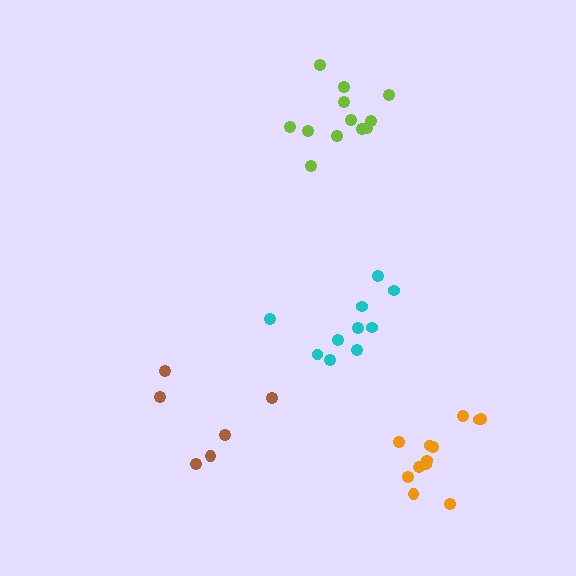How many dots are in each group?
Group 1: 6 dots, Group 2: 10 dots, Group 3: 12 dots, Group 4: 12 dots (40 total).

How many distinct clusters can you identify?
There are 4 distinct clusters.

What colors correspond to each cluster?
The clusters are colored: brown, cyan, orange, lime.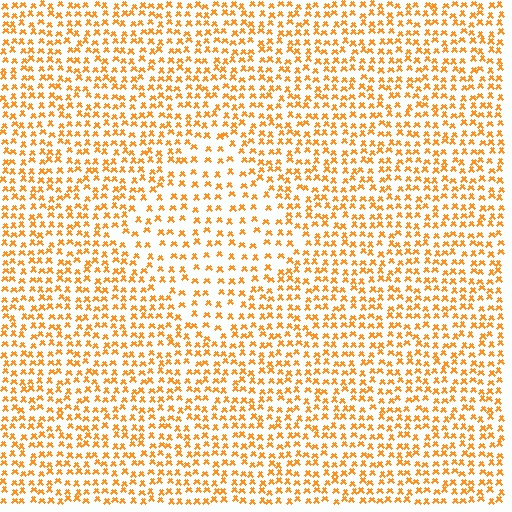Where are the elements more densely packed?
The elements are more densely packed outside the diamond boundary.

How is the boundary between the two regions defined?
The boundary is defined by a change in element density (approximately 1.7x ratio). All elements are the same color, size, and shape.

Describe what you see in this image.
The image contains small orange elements arranged at two different densities. A diamond-shaped region is visible where the elements are less densely packed than the surrounding area.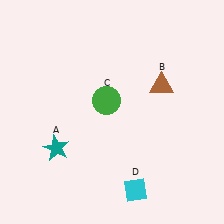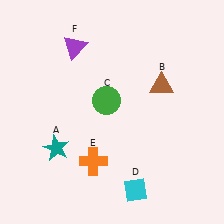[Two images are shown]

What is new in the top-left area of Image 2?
A purple triangle (F) was added in the top-left area of Image 2.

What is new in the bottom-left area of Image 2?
An orange cross (E) was added in the bottom-left area of Image 2.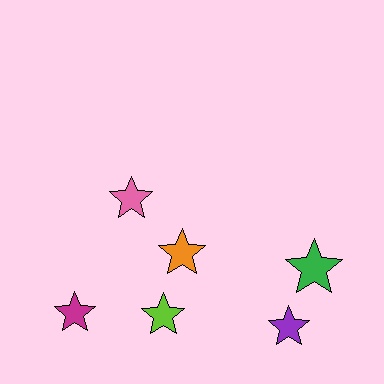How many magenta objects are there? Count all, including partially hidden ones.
There is 1 magenta object.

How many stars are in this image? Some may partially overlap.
There are 6 stars.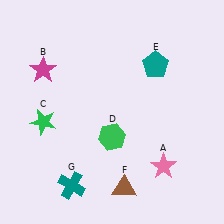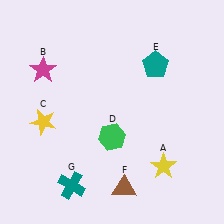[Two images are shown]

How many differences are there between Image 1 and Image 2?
There are 2 differences between the two images.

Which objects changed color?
A changed from pink to yellow. C changed from green to yellow.